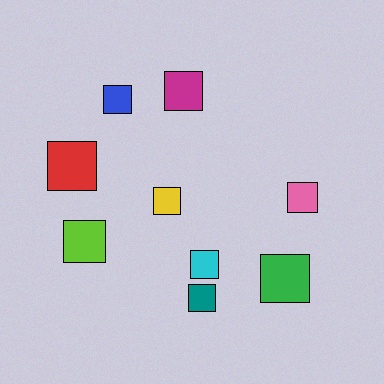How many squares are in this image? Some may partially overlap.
There are 9 squares.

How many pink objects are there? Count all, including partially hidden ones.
There is 1 pink object.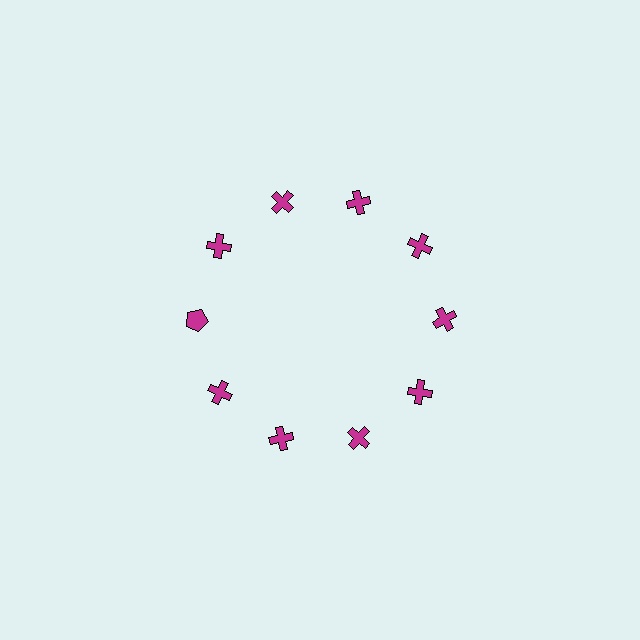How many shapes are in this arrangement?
There are 10 shapes arranged in a ring pattern.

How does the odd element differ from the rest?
It has a different shape: pentagon instead of cross.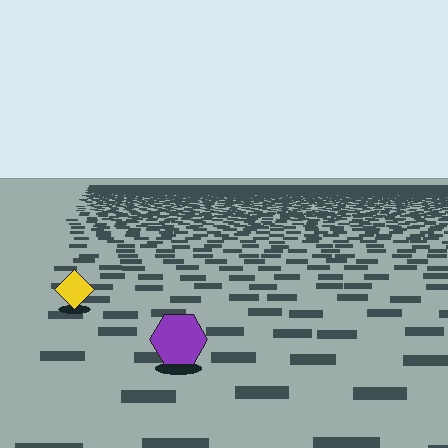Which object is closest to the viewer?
The purple hexagon is closest. The texture marks near it are larger and more spread out.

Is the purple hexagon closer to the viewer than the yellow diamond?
Yes. The purple hexagon is closer — you can tell from the texture gradient: the ground texture is coarser near it.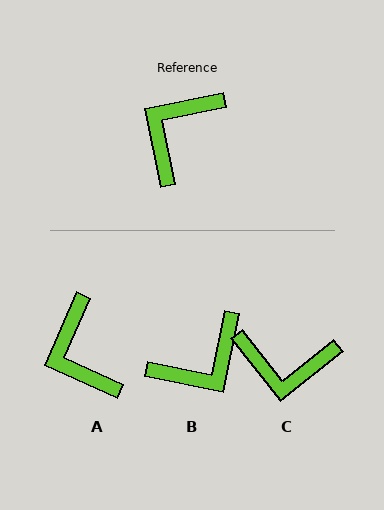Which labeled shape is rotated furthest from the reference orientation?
B, about 157 degrees away.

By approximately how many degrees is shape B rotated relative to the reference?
Approximately 157 degrees counter-clockwise.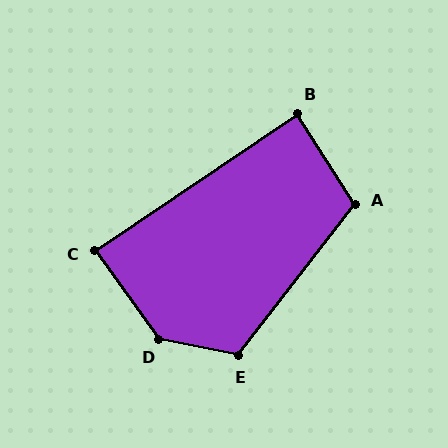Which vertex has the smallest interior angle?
C, at approximately 88 degrees.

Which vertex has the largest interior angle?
D, at approximately 138 degrees.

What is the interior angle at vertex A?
Approximately 110 degrees (obtuse).